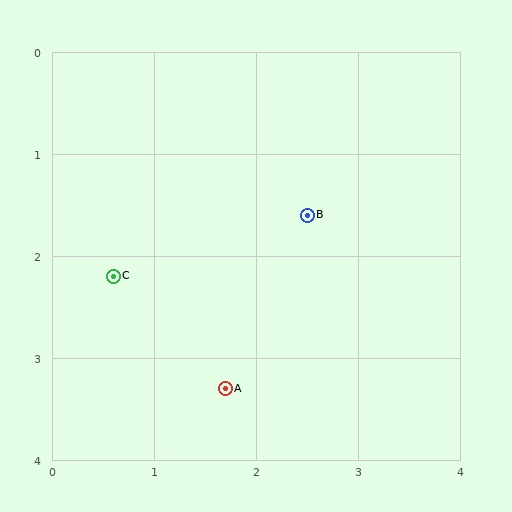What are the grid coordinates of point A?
Point A is at approximately (1.7, 3.3).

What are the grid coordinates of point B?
Point B is at approximately (2.5, 1.6).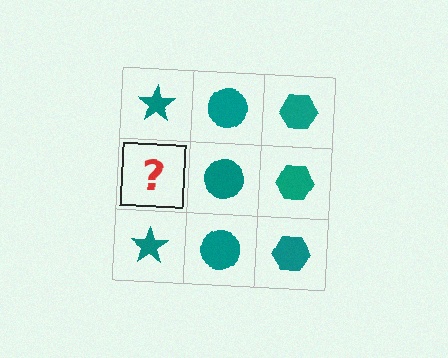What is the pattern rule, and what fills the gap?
The rule is that each column has a consistent shape. The gap should be filled with a teal star.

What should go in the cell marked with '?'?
The missing cell should contain a teal star.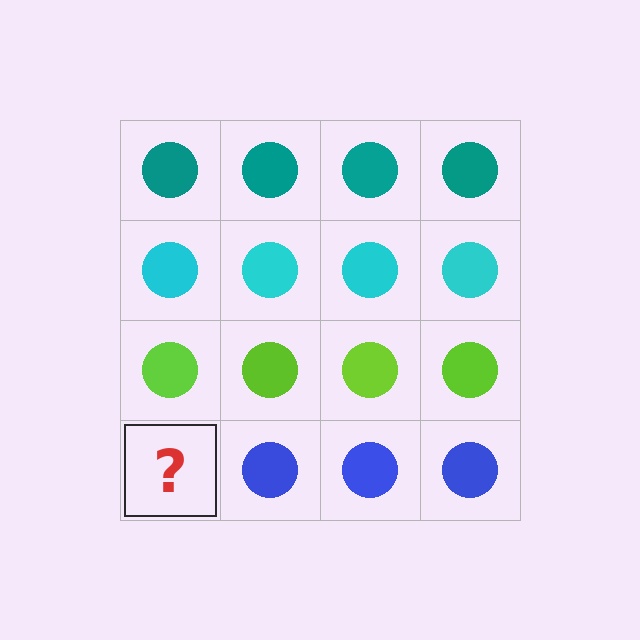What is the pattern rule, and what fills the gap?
The rule is that each row has a consistent color. The gap should be filled with a blue circle.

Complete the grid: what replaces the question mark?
The question mark should be replaced with a blue circle.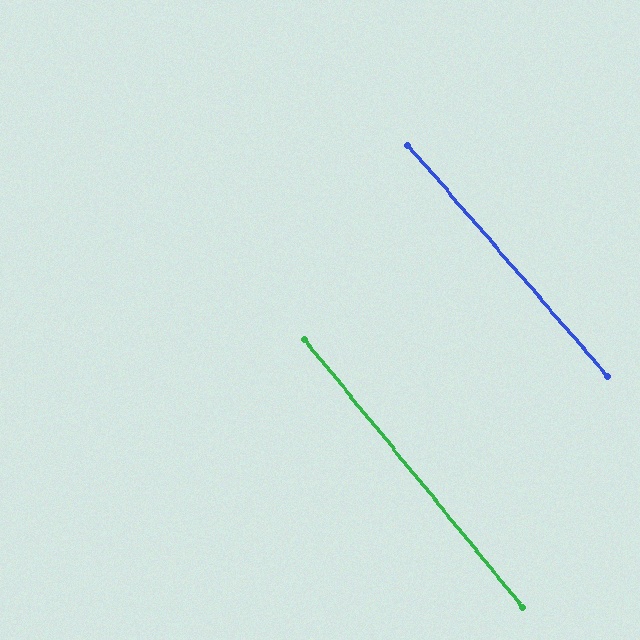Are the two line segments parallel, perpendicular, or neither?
Parallel — their directions differ by only 1.7°.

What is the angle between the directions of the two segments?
Approximately 2 degrees.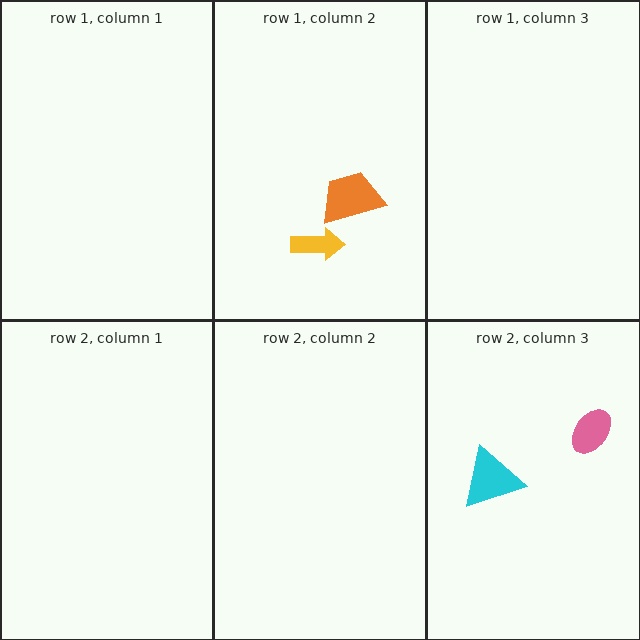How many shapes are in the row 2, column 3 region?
2.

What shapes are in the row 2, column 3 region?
The pink ellipse, the cyan triangle.